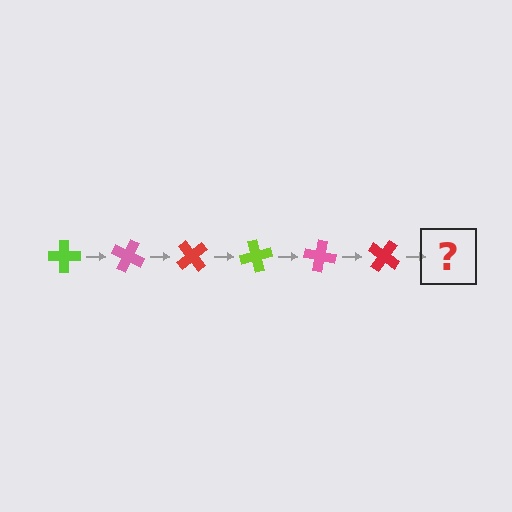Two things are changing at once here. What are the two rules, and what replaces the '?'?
The two rules are that it rotates 25 degrees each step and the color cycles through lime, pink, and red. The '?' should be a lime cross, rotated 150 degrees from the start.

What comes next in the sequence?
The next element should be a lime cross, rotated 150 degrees from the start.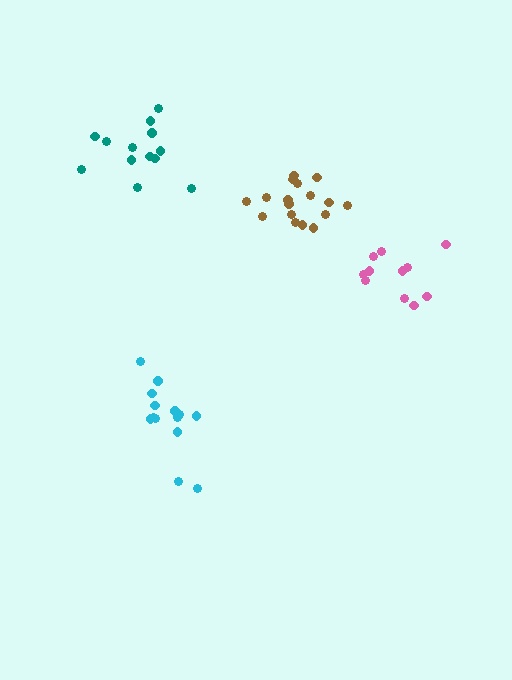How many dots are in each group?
Group 1: 14 dots, Group 2: 17 dots, Group 3: 13 dots, Group 4: 11 dots (55 total).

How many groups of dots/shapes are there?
There are 4 groups.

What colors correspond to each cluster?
The clusters are colored: cyan, brown, teal, pink.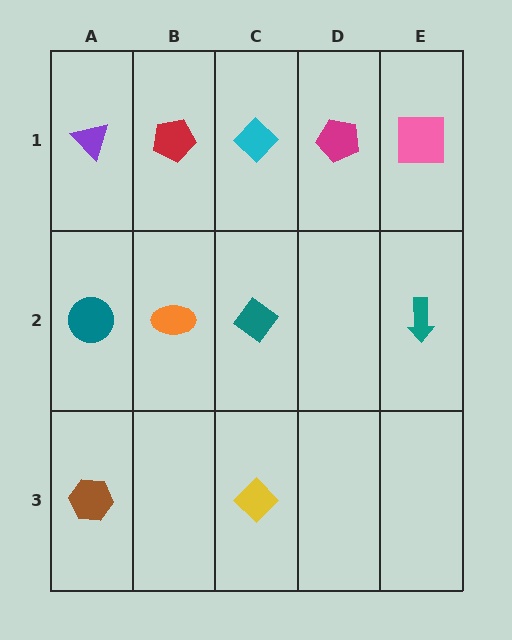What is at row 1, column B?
A red pentagon.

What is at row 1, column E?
A pink square.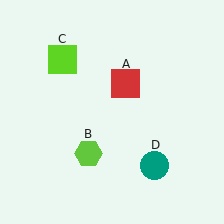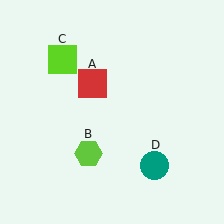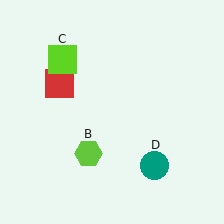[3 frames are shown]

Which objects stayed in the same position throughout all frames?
Lime hexagon (object B) and lime square (object C) and teal circle (object D) remained stationary.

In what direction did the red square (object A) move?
The red square (object A) moved left.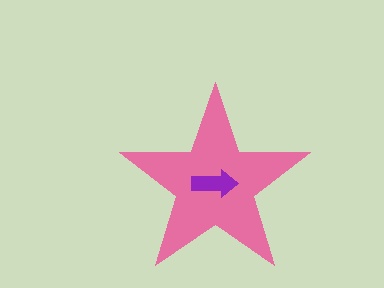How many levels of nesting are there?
2.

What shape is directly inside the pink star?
The purple arrow.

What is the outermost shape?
The pink star.